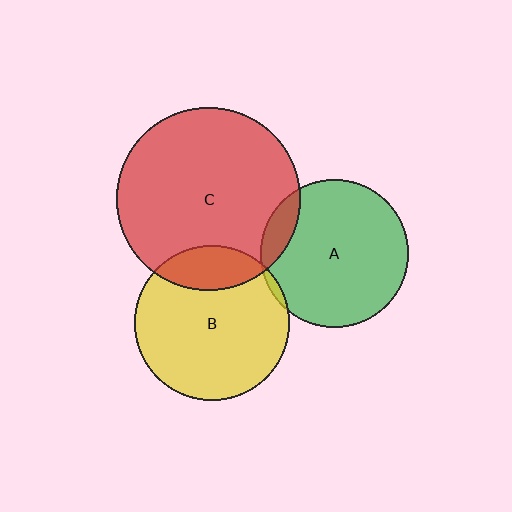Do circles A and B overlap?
Yes.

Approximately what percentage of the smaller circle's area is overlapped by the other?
Approximately 5%.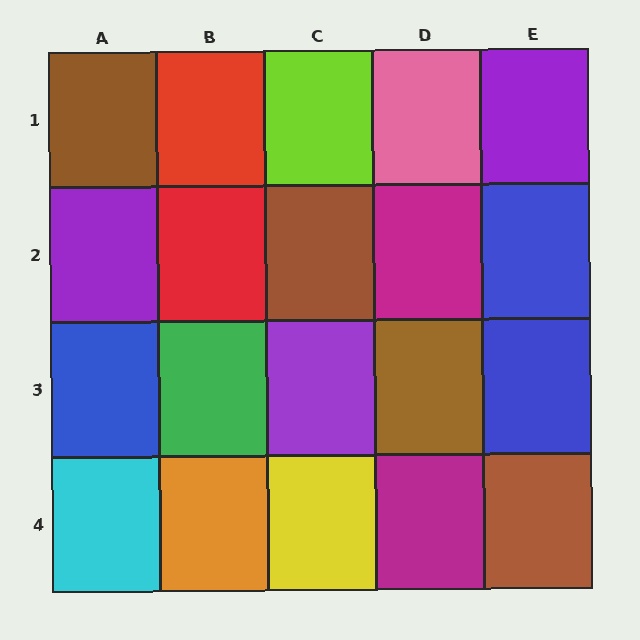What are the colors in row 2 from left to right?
Purple, red, brown, magenta, blue.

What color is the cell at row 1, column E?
Purple.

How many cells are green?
1 cell is green.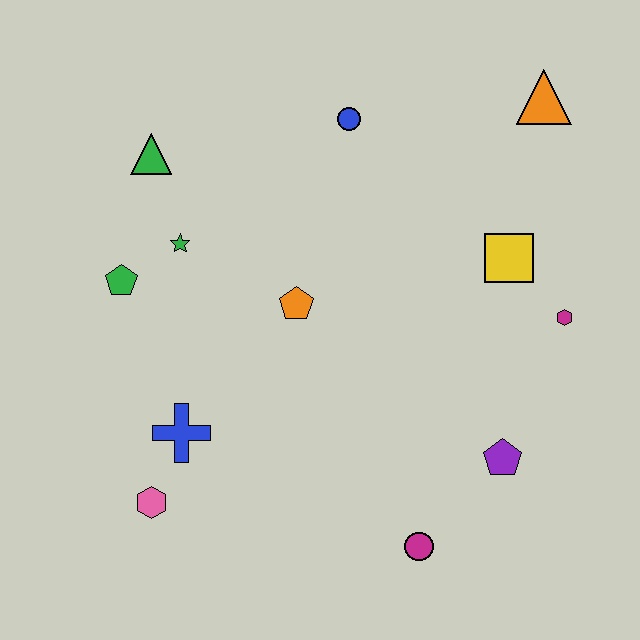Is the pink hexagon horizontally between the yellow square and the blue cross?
No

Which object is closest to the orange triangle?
The yellow square is closest to the orange triangle.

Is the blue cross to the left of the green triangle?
No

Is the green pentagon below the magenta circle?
No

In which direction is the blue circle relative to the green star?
The blue circle is to the right of the green star.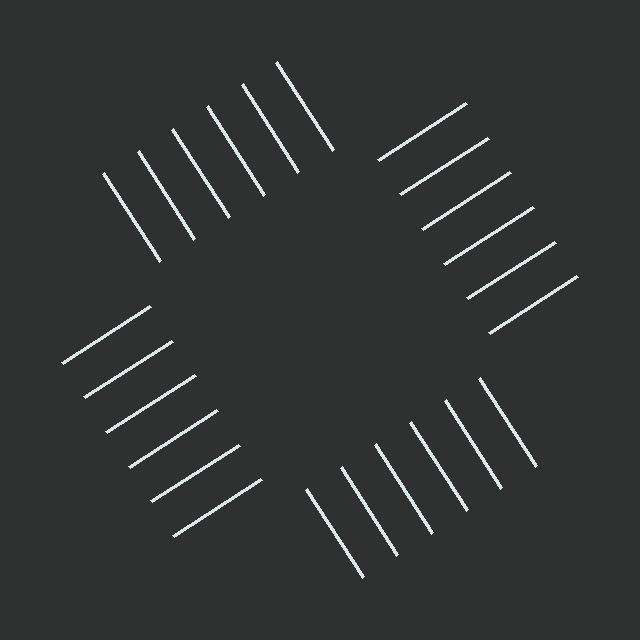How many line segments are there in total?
24 — 6 along each of the 4 edges.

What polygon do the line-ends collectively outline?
An illusory square — the line segments terminate on its edges but no continuous stroke is drawn.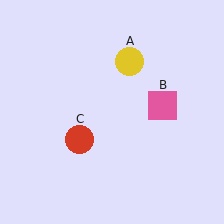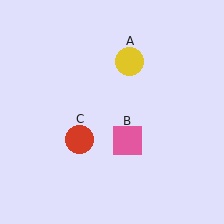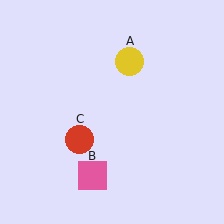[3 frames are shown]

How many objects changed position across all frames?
1 object changed position: pink square (object B).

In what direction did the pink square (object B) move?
The pink square (object B) moved down and to the left.